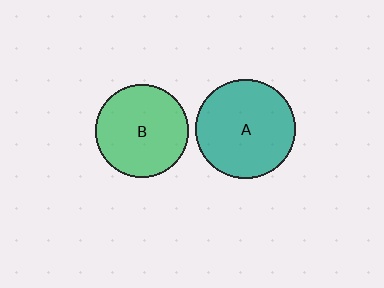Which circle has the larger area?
Circle A (teal).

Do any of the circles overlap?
No, none of the circles overlap.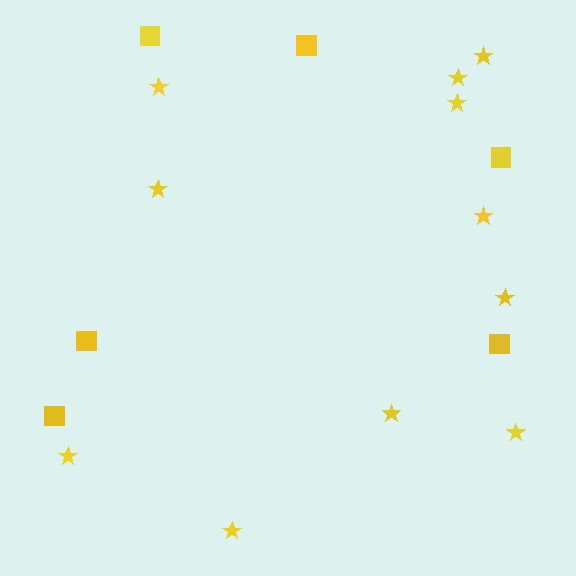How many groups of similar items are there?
There are 2 groups: one group of stars (11) and one group of squares (6).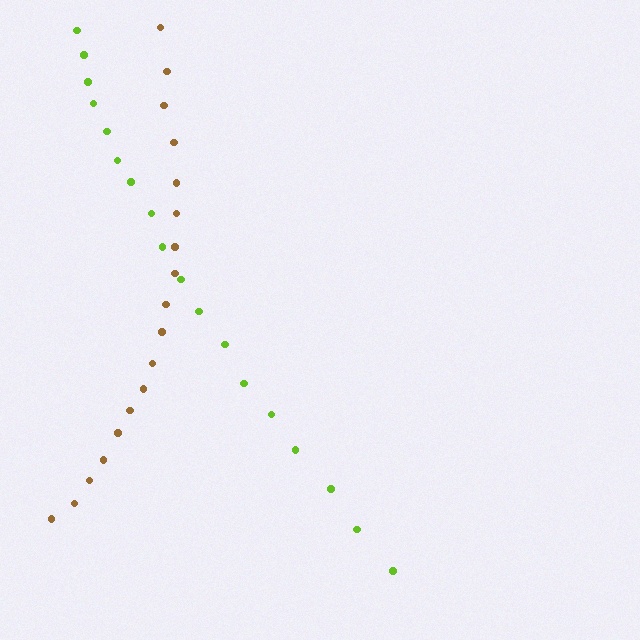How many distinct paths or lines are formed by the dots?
There are 2 distinct paths.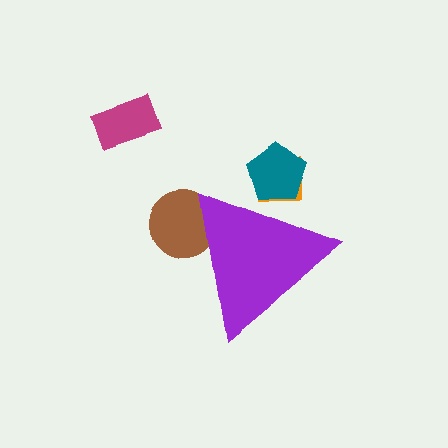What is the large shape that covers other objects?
A purple triangle.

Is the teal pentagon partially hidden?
Yes, the teal pentagon is partially hidden behind the purple triangle.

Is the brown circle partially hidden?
Yes, the brown circle is partially hidden behind the purple triangle.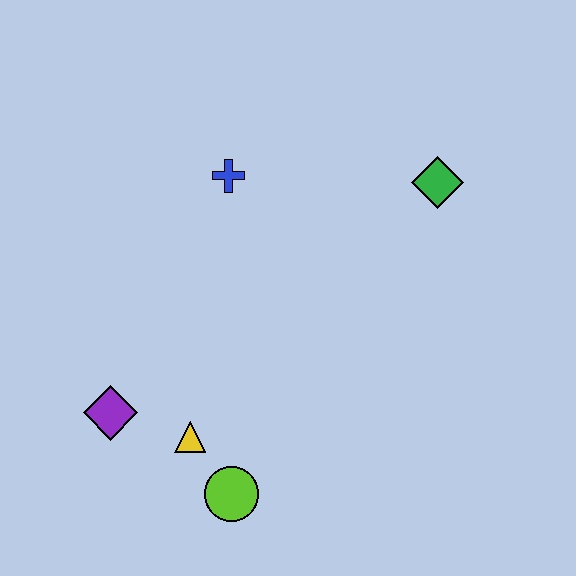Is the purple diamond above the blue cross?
No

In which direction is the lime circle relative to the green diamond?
The lime circle is below the green diamond.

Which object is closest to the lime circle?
The yellow triangle is closest to the lime circle.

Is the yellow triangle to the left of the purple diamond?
No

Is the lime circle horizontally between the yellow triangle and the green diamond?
Yes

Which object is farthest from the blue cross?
The lime circle is farthest from the blue cross.